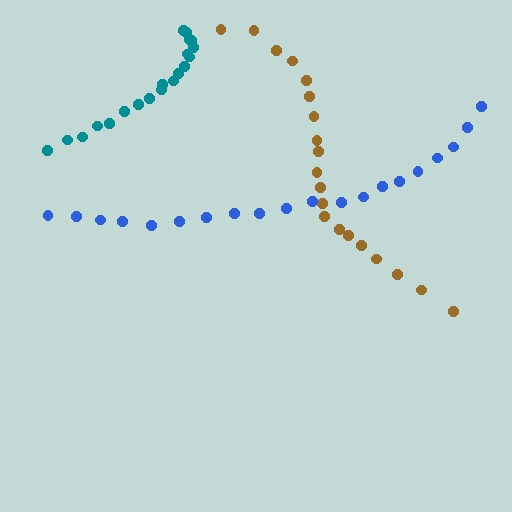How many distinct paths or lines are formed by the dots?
There are 3 distinct paths.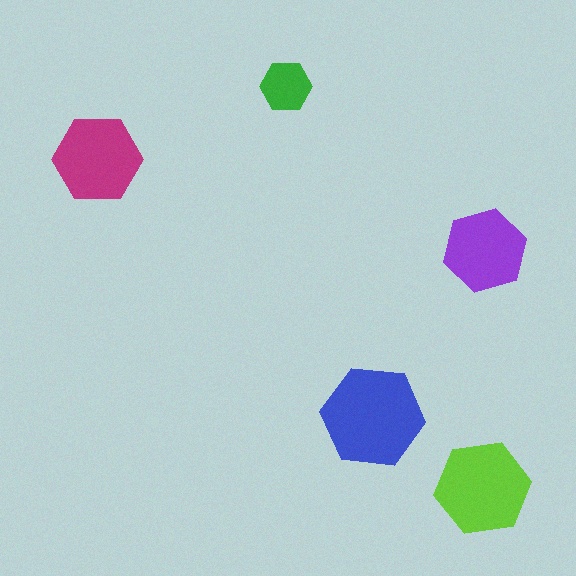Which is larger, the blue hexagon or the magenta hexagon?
The blue one.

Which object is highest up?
The green hexagon is topmost.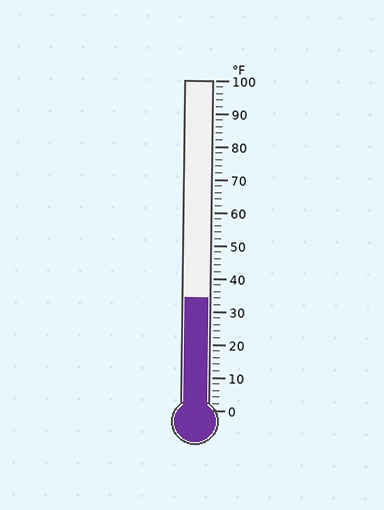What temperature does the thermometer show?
The thermometer shows approximately 34°F.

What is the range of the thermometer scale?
The thermometer scale ranges from 0°F to 100°F.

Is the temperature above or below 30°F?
The temperature is above 30°F.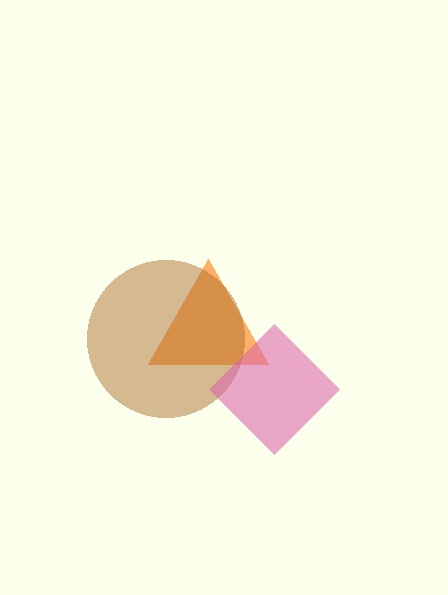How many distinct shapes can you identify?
There are 3 distinct shapes: an orange triangle, a brown circle, a pink diamond.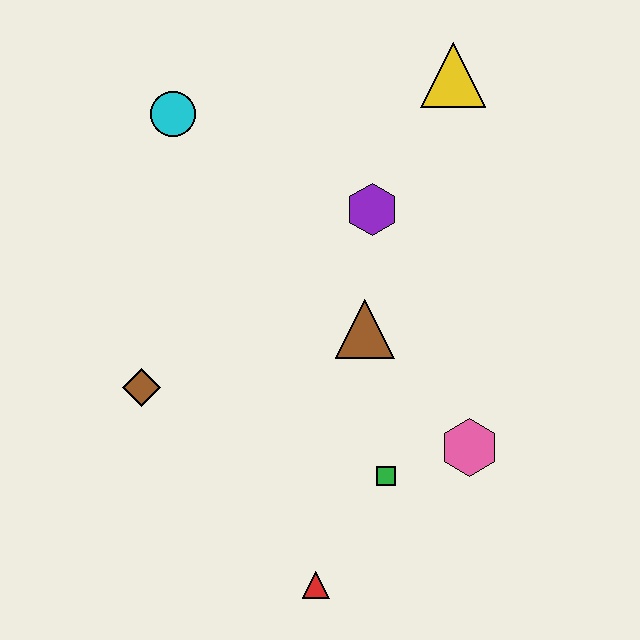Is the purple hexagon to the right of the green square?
No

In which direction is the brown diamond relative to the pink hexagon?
The brown diamond is to the left of the pink hexagon.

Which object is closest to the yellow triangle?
The purple hexagon is closest to the yellow triangle.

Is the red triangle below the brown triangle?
Yes